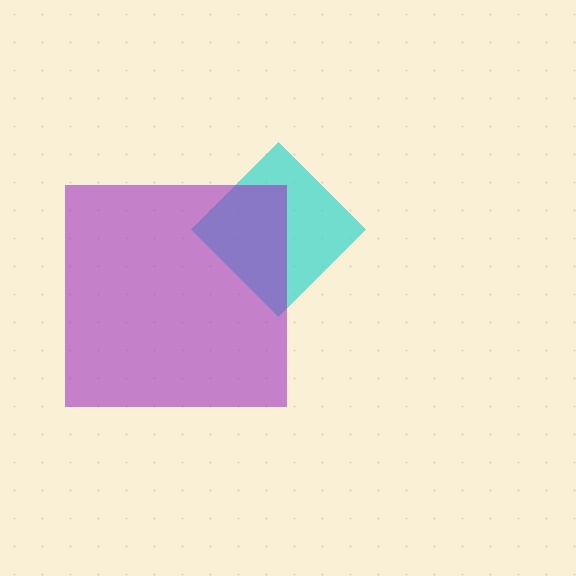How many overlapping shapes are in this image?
There are 2 overlapping shapes in the image.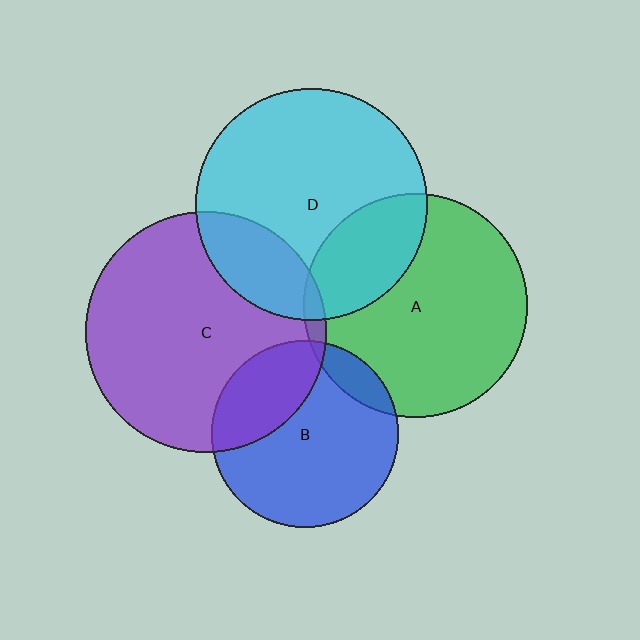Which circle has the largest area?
Circle C (purple).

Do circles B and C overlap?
Yes.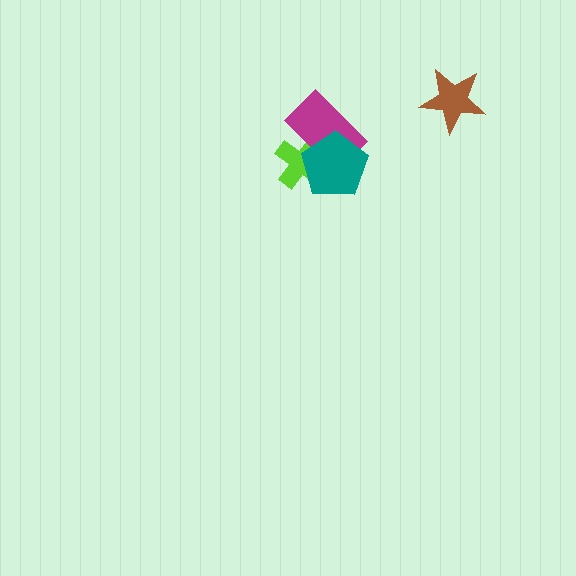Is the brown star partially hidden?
No, no other shape covers it.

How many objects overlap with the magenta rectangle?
2 objects overlap with the magenta rectangle.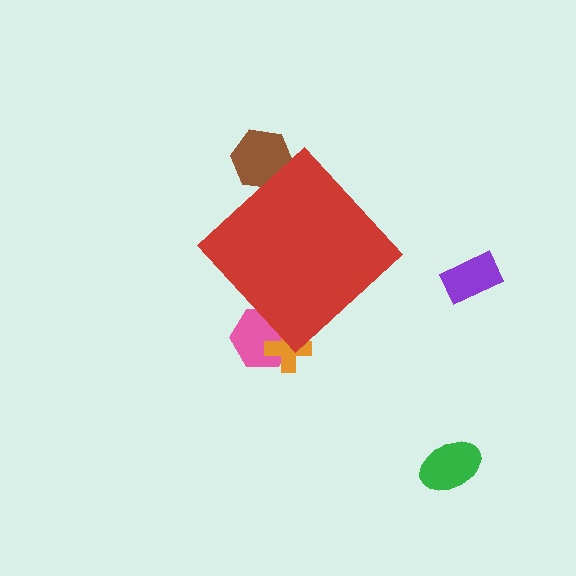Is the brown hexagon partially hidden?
Yes, the brown hexagon is partially hidden behind the red diamond.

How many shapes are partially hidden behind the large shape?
3 shapes are partially hidden.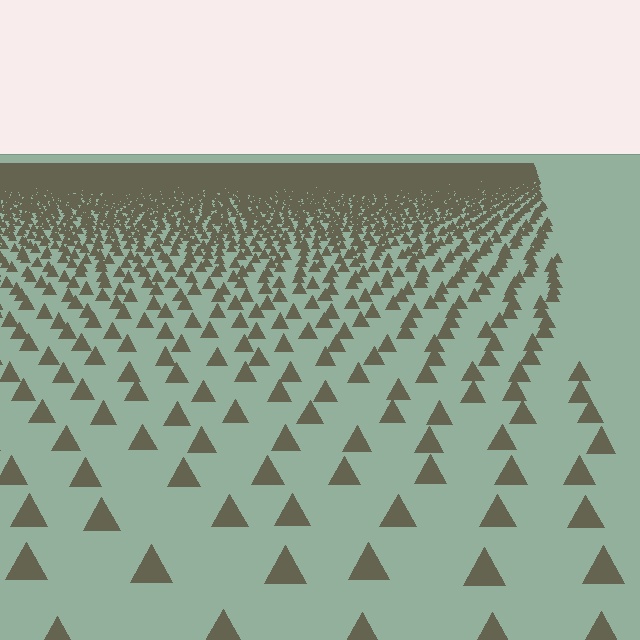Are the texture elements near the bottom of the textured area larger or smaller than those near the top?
Larger. Near the bottom, elements are closer to the viewer and appear at a bigger on-screen size.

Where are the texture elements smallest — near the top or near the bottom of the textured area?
Near the top.